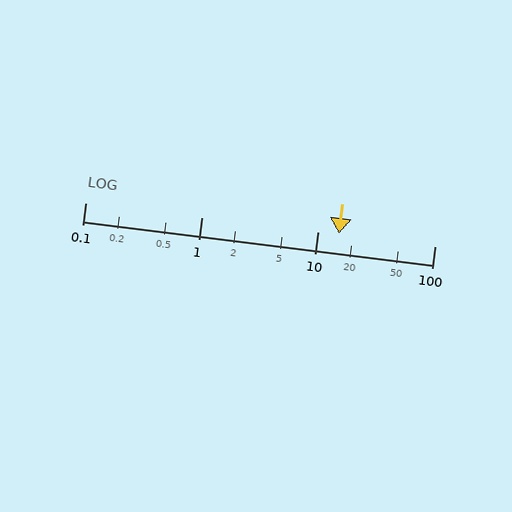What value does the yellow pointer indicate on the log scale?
The pointer indicates approximately 15.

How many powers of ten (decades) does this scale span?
The scale spans 3 decades, from 0.1 to 100.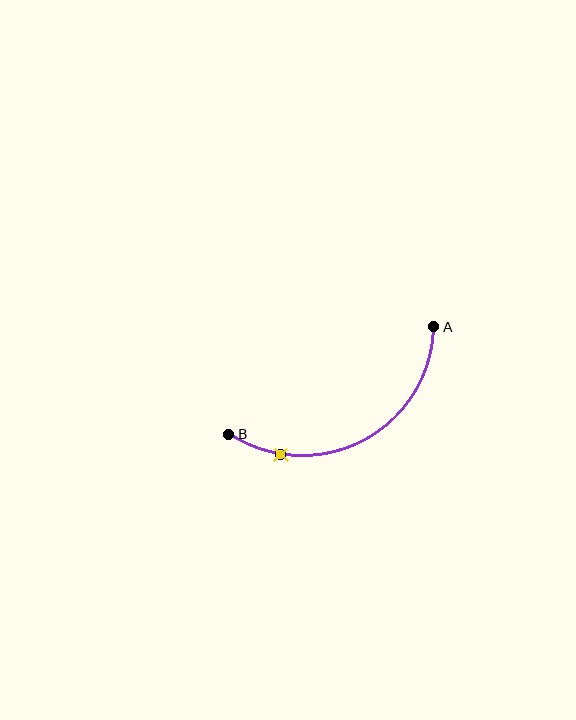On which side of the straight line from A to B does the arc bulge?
The arc bulges below the straight line connecting A and B.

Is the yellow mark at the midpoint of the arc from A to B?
No. The yellow mark lies on the arc but is closer to endpoint B. The arc midpoint would be at the point on the curve equidistant along the arc from both A and B.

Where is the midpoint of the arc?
The arc midpoint is the point on the curve farthest from the straight line joining A and B. It sits below that line.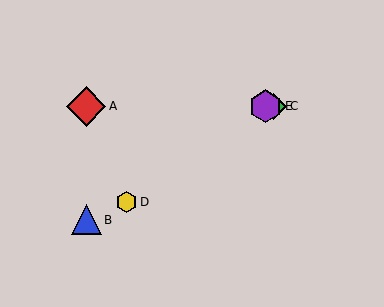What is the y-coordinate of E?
Object E is at y≈106.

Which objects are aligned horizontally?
Objects A, C, E are aligned horizontally.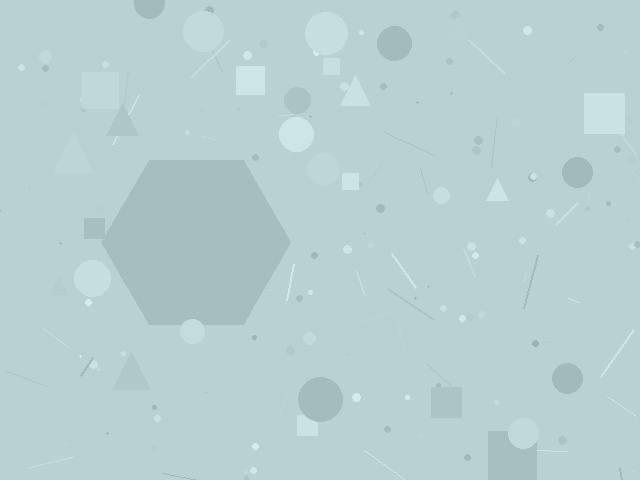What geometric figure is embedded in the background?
A hexagon is embedded in the background.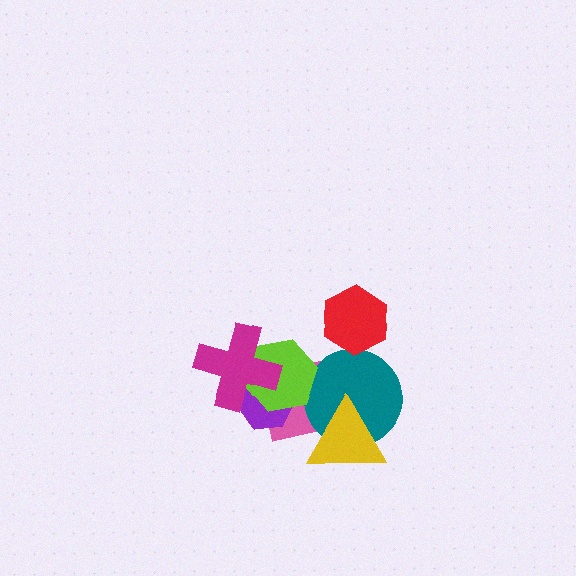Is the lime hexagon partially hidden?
Yes, it is partially covered by another shape.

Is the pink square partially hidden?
Yes, it is partially covered by another shape.